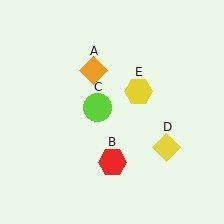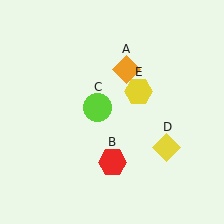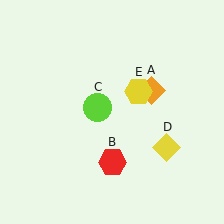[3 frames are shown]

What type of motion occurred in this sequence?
The orange diamond (object A) rotated clockwise around the center of the scene.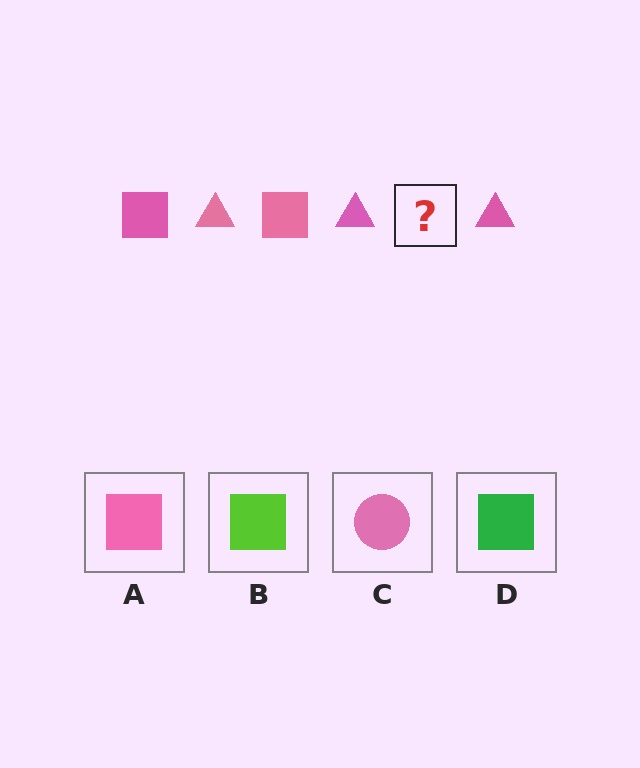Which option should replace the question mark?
Option A.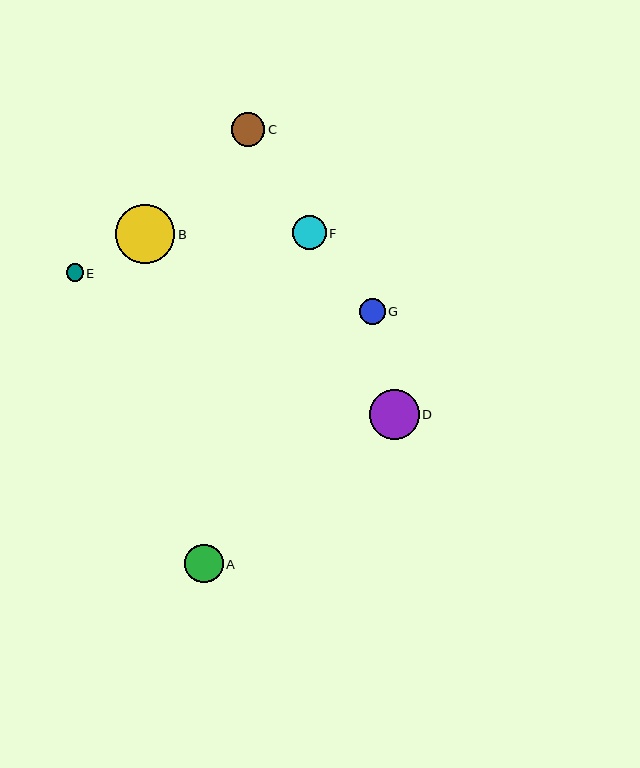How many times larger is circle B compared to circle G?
Circle B is approximately 2.3 times the size of circle G.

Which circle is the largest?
Circle B is the largest with a size of approximately 59 pixels.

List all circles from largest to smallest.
From largest to smallest: B, D, A, F, C, G, E.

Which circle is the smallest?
Circle E is the smallest with a size of approximately 17 pixels.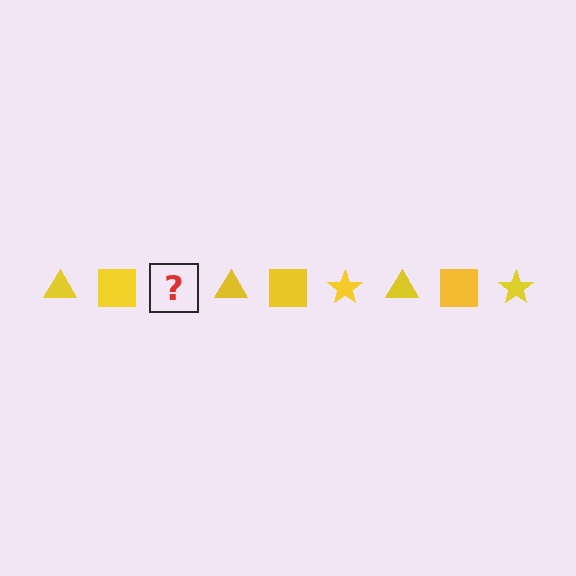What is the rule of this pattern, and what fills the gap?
The rule is that the pattern cycles through triangle, square, star shapes in yellow. The gap should be filled with a yellow star.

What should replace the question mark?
The question mark should be replaced with a yellow star.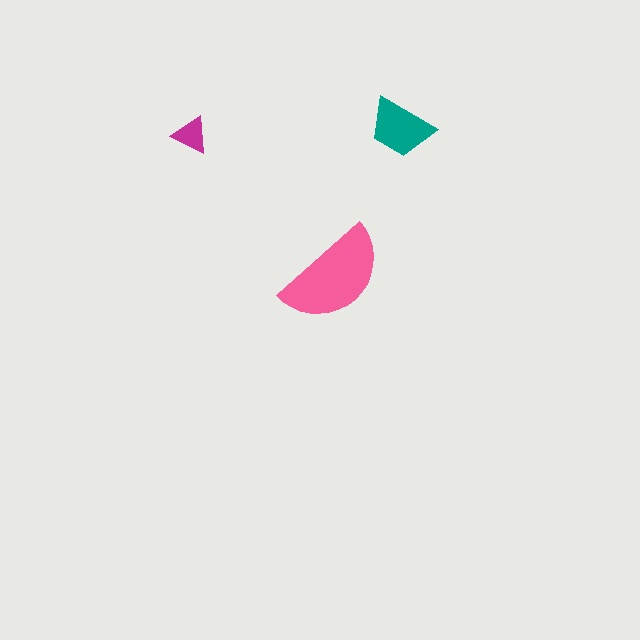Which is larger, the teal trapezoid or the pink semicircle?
The pink semicircle.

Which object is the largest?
The pink semicircle.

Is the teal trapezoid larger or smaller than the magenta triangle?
Larger.